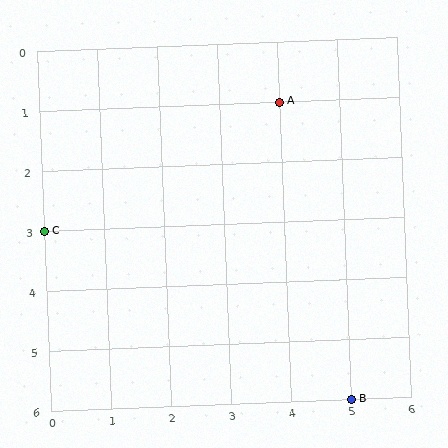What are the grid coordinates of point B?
Point B is at grid coordinates (5, 6).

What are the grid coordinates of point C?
Point C is at grid coordinates (0, 3).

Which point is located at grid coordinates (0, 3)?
Point C is at (0, 3).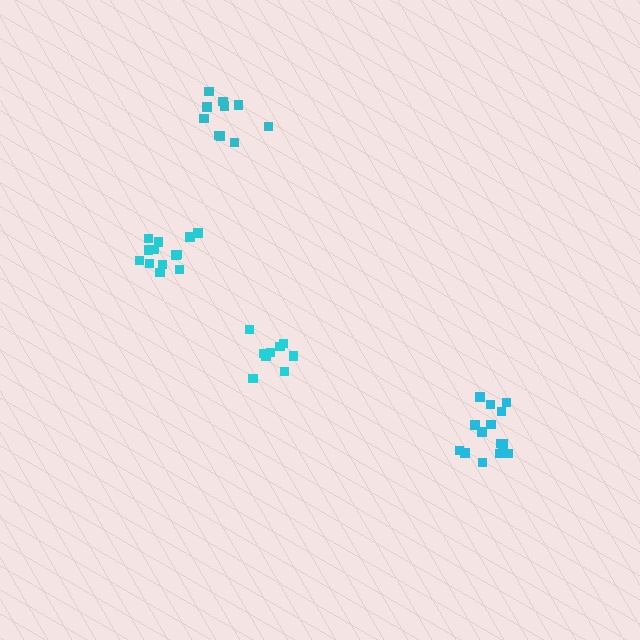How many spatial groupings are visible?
There are 4 spatial groupings.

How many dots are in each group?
Group 1: 9 dots, Group 2: 14 dots, Group 3: 10 dots, Group 4: 13 dots (46 total).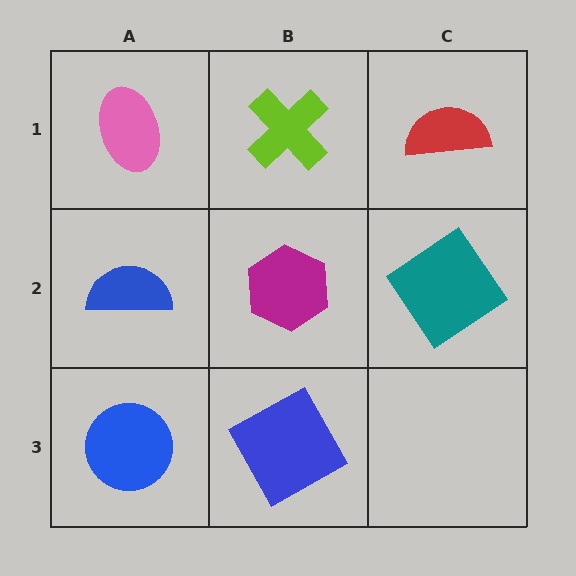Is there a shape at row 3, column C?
No, that cell is empty.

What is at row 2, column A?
A blue semicircle.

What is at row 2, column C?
A teal diamond.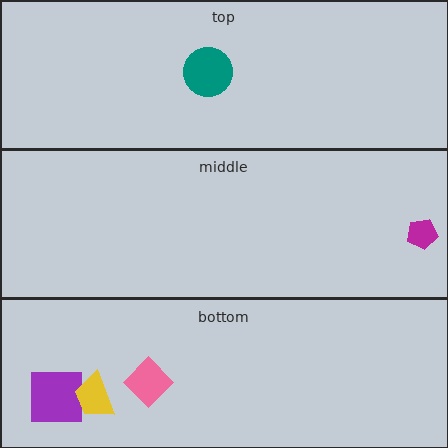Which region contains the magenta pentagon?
The middle region.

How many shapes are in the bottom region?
3.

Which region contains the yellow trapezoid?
The bottom region.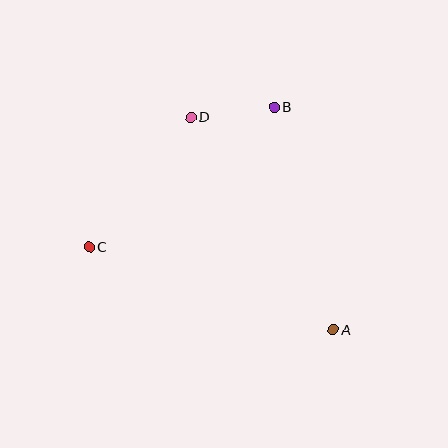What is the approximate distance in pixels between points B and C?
The distance between B and C is approximately 232 pixels.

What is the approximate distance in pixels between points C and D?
The distance between C and D is approximately 165 pixels.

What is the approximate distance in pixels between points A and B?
The distance between A and B is approximately 230 pixels.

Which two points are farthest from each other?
Points A and C are farthest from each other.